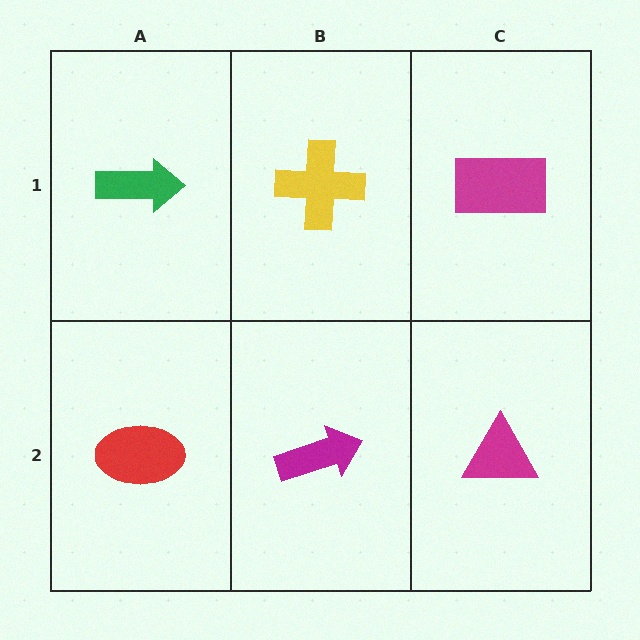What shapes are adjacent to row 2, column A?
A green arrow (row 1, column A), a magenta arrow (row 2, column B).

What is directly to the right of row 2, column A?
A magenta arrow.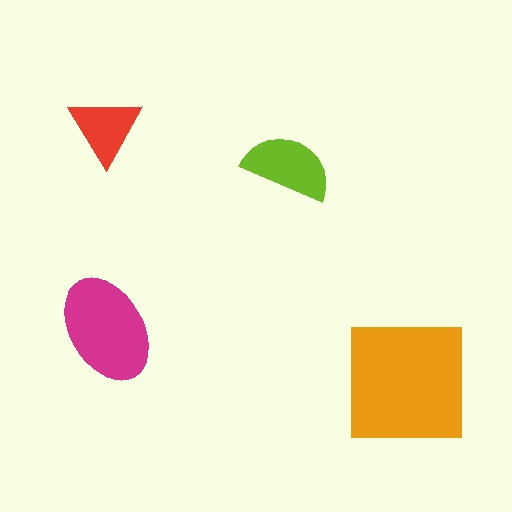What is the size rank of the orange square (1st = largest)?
1st.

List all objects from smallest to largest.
The red triangle, the lime semicircle, the magenta ellipse, the orange square.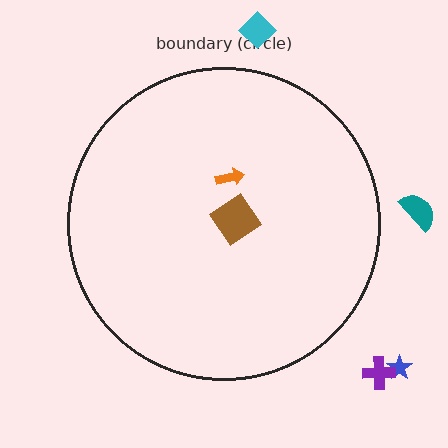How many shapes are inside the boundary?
2 inside, 4 outside.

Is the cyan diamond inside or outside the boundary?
Outside.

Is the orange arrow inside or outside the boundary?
Inside.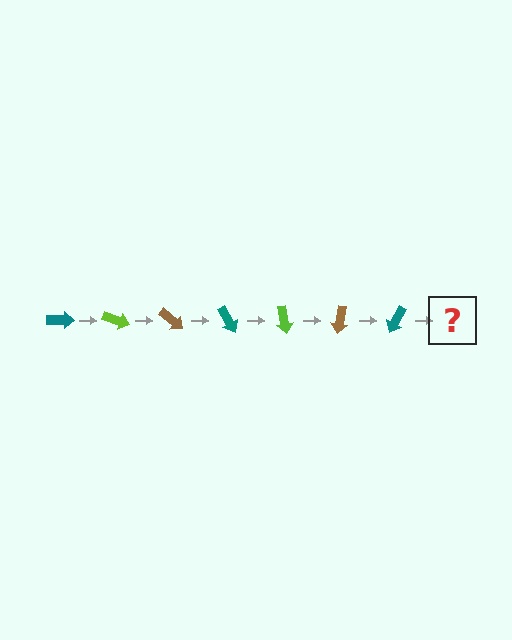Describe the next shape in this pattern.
It should be a lime arrow, rotated 140 degrees from the start.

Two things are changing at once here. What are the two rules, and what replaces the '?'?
The two rules are that it rotates 20 degrees each step and the color cycles through teal, lime, and brown. The '?' should be a lime arrow, rotated 140 degrees from the start.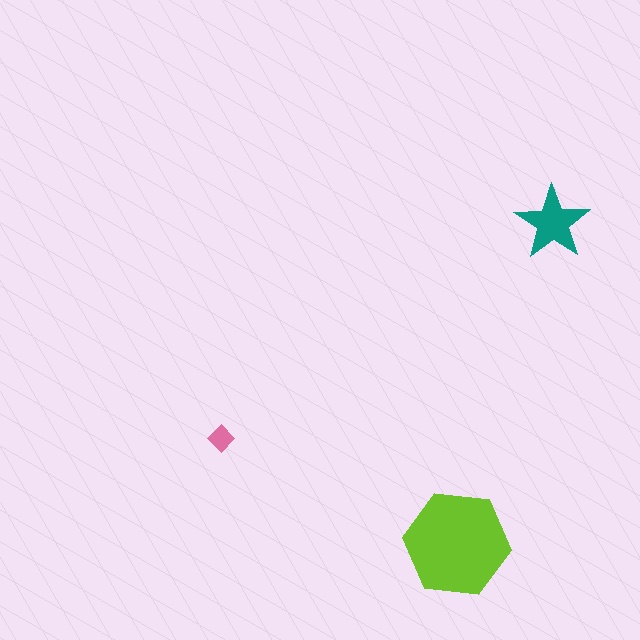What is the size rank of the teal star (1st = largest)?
2nd.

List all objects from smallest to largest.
The pink diamond, the teal star, the lime hexagon.